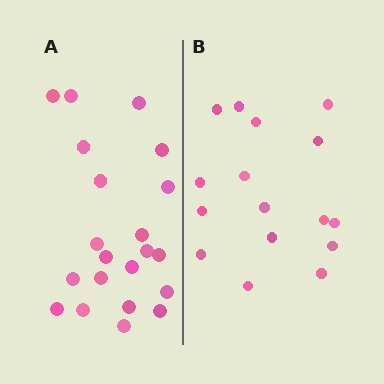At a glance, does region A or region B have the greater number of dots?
Region A (the left region) has more dots.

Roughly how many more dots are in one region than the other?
Region A has about 5 more dots than region B.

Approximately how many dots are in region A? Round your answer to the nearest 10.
About 20 dots. (The exact count is 21, which rounds to 20.)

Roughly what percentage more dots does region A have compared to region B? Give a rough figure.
About 30% more.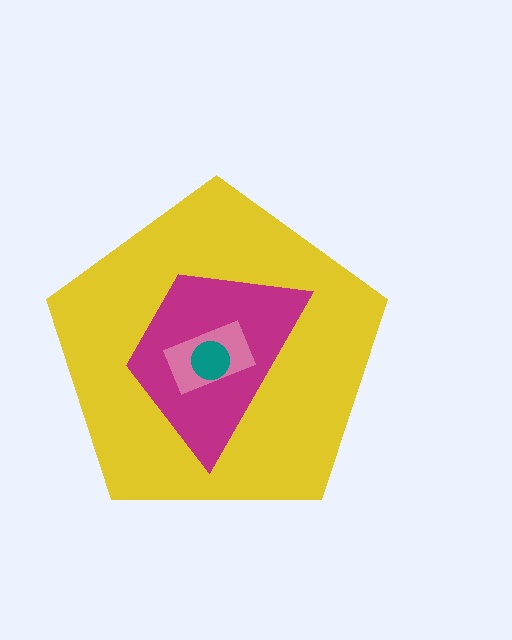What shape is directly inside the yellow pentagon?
The magenta trapezoid.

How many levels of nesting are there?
4.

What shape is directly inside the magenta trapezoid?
The pink rectangle.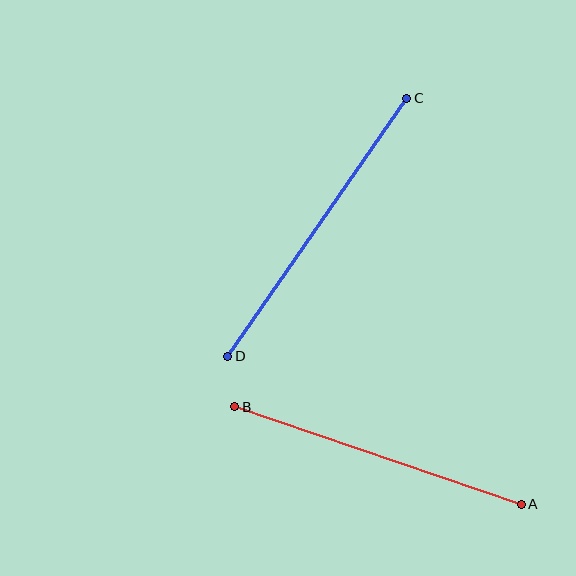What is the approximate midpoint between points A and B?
The midpoint is at approximately (378, 456) pixels.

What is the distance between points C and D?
The distance is approximately 314 pixels.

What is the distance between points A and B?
The distance is approximately 303 pixels.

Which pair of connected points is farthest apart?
Points C and D are farthest apart.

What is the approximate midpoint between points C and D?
The midpoint is at approximately (317, 227) pixels.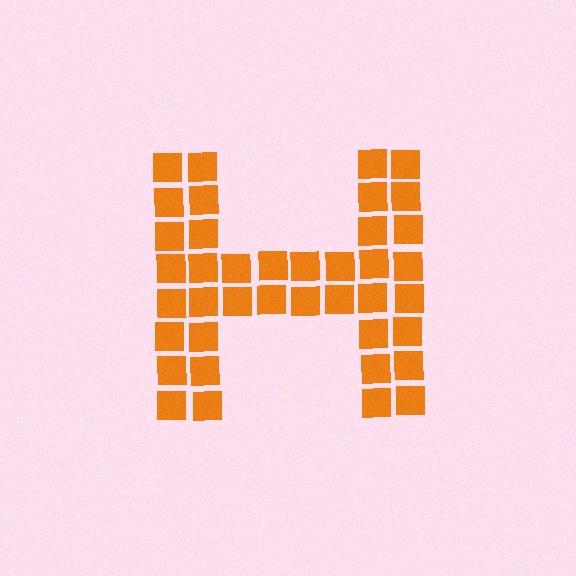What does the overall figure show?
The overall figure shows the letter H.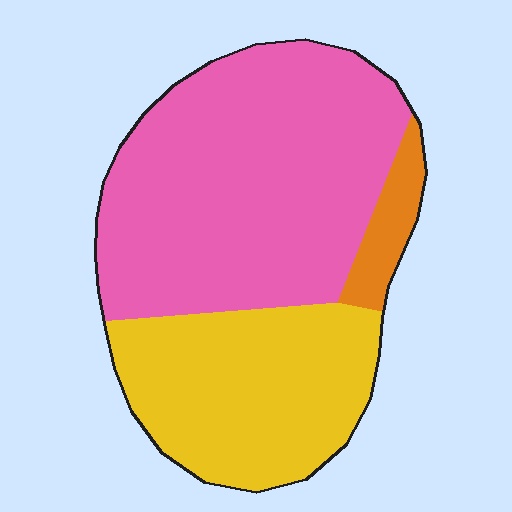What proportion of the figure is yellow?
Yellow covers 35% of the figure.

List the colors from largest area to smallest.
From largest to smallest: pink, yellow, orange.